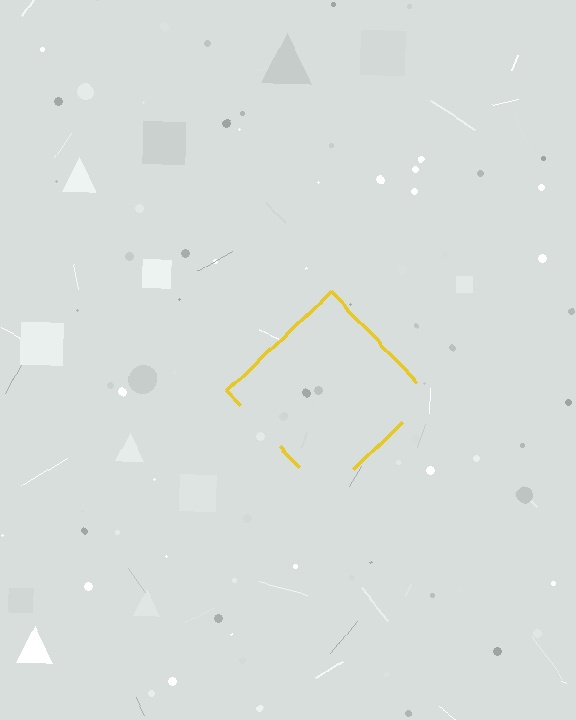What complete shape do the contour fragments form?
The contour fragments form a diamond.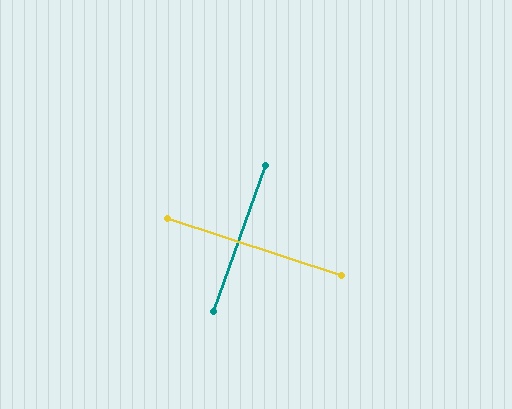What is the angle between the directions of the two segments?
Approximately 88 degrees.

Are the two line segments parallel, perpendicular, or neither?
Perpendicular — they meet at approximately 88°.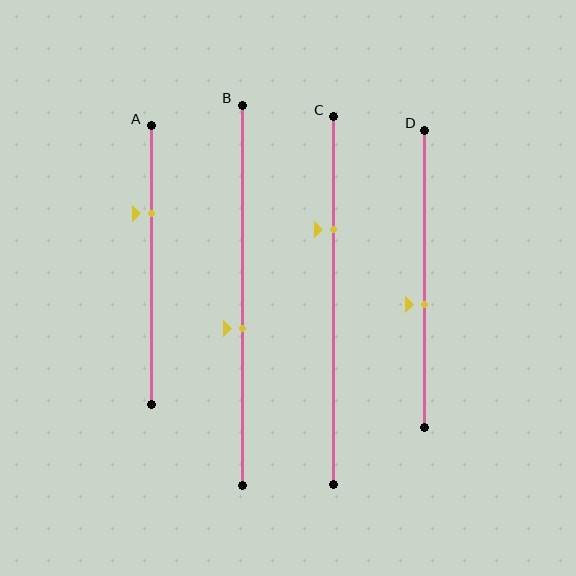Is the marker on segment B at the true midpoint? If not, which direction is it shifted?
No, the marker on segment B is shifted downward by about 9% of the segment length.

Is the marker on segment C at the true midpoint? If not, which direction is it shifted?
No, the marker on segment C is shifted upward by about 19% of the segment length.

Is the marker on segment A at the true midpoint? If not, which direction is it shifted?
No, the marker on segment A is shifted upward by about 19% of the segment length.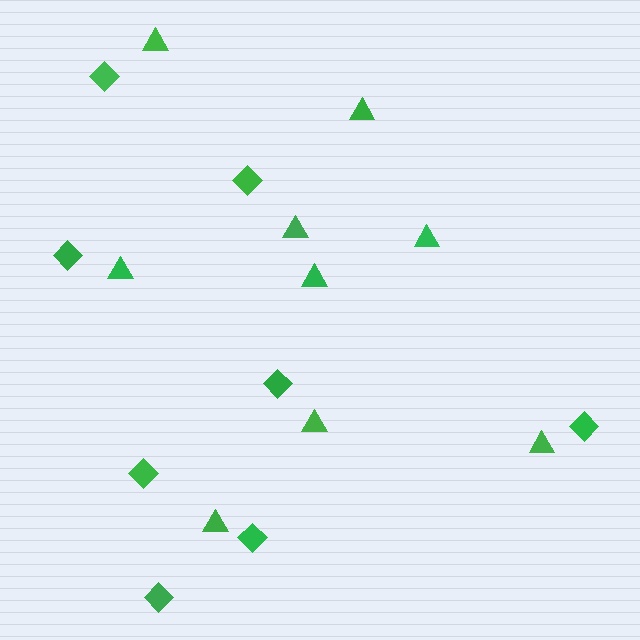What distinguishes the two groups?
There are 2 groups: one group of triangles (9) and one group of diamonds (8).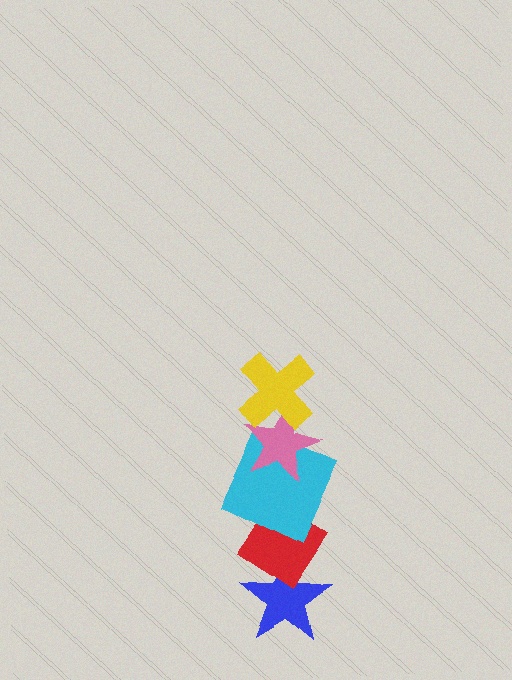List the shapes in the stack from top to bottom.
From top to bottom: the yellow cross, the pink star, the cyan square, the red diamond, the blue star.